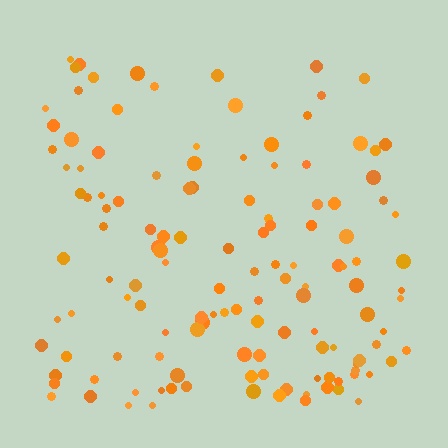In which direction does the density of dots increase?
From top to bottom, with the bottom side densest.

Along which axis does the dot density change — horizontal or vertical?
Vertical.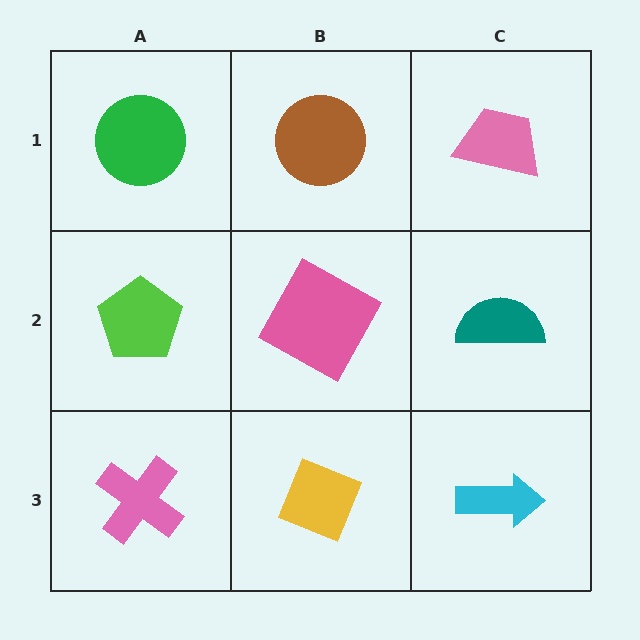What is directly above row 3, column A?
A lime pentagon.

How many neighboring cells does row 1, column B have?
3.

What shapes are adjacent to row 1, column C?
A teal semicircle (row 2, column C), a brown circle (row 1, column B).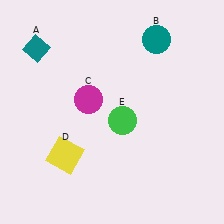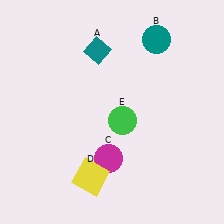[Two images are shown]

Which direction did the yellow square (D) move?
The yellow square (D) moved right.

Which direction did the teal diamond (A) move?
The teal diamond (A) moved right.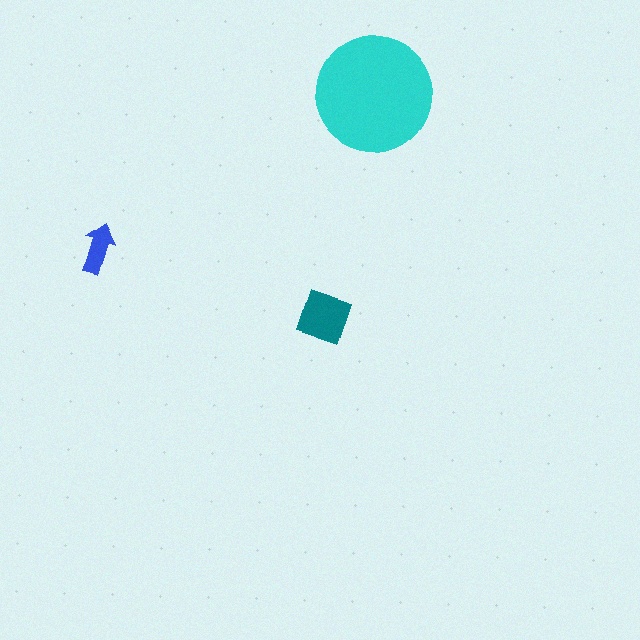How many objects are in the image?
There are 3 objects in the image.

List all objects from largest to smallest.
The cyan circle, the teal diamond, the blue arrow.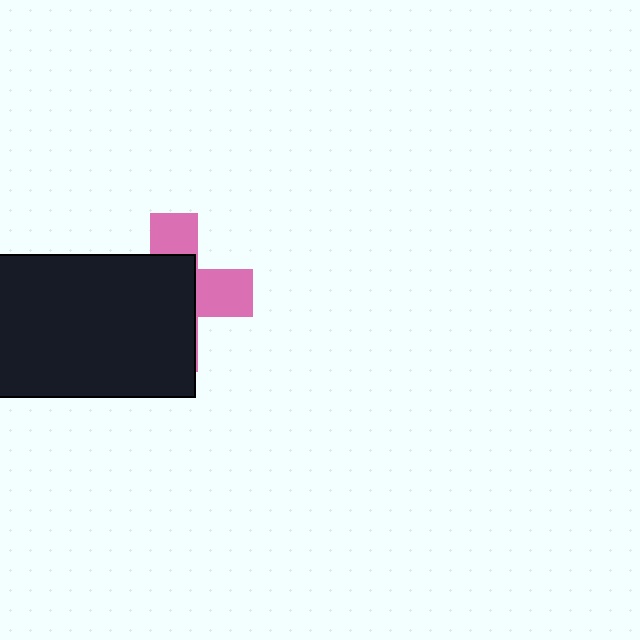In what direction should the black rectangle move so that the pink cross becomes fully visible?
The black rectangle should move left. That is the shortest direction to clear the overlap and leave the pink cross fully visible.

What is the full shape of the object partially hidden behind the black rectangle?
The partially hidden object is a pink cross.